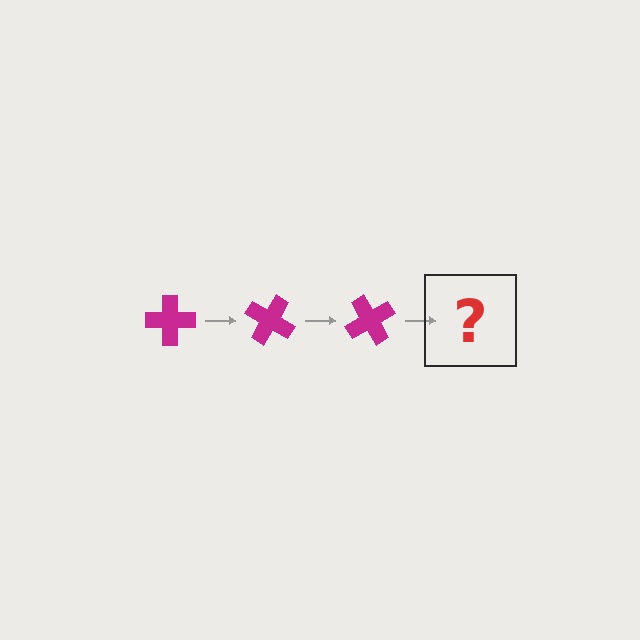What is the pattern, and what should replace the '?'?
The pattern is that the cross rotates 30 degrees each step. The '?' should be a magenta cross rotated 90 degrees.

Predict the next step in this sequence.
The next step is a magenta cross rotated 90 degrees.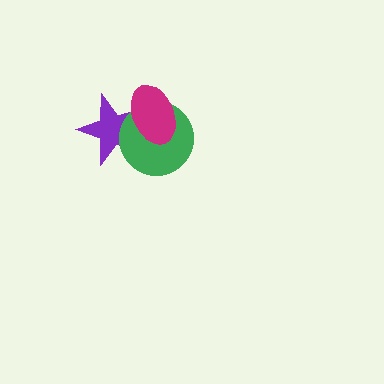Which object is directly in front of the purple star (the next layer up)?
The green circle is directly in front of the purple star.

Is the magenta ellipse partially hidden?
No, no other shape covers it.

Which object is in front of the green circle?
The magenta ellipse is in front of the green circle.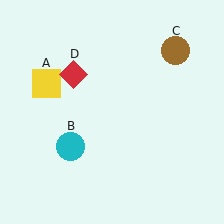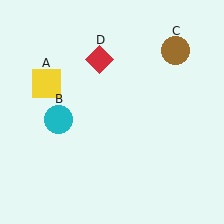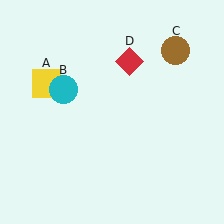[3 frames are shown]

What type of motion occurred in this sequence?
The cyan circle (object B), red diamond (object D) rotated clockwise around the center of the scene.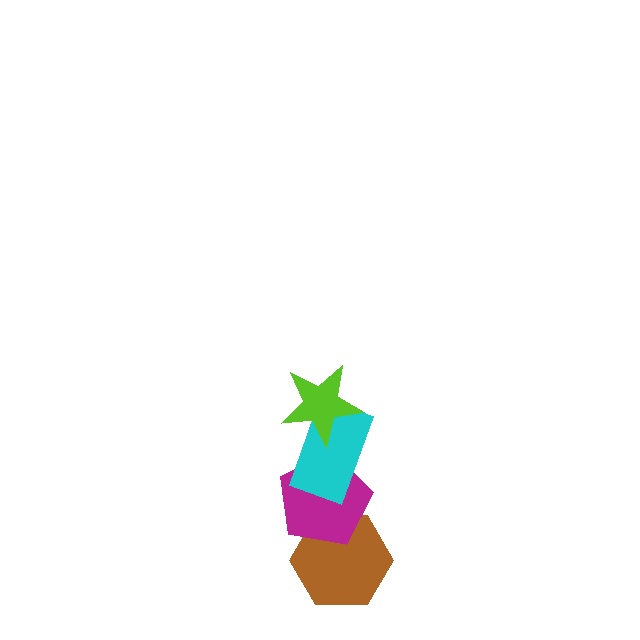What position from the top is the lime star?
The lime star is 1st from the top.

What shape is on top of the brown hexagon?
The magenta pentagon is on top of the brown hexagon.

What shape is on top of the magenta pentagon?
The cyan rectangle is on top of the magenta pentagon.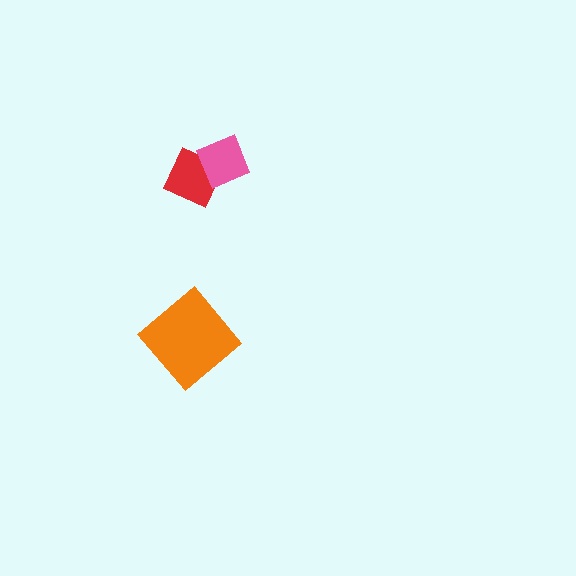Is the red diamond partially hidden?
Yes, it is partially covered by another shape.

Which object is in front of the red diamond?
The pink diamond is in front of the red diamond.